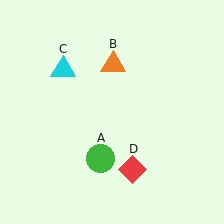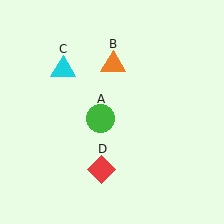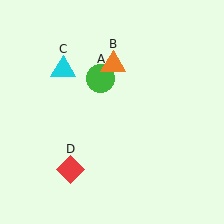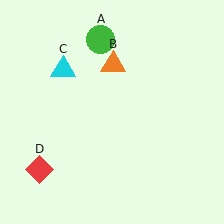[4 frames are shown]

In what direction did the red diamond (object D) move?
The red diamond (object D) moved left.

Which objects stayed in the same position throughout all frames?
Orange triangle (object B) and cyan triangle (object C) remained stationary.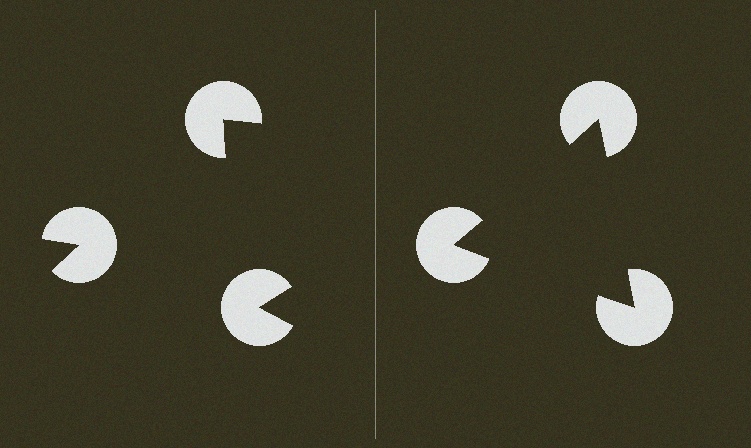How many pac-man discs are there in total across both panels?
6 — 3 on each side.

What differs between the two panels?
The pac-man discs are positioned identically on both sides; only the wedge orientations differ. On the right they align to a triangle; on the left they are misaligned.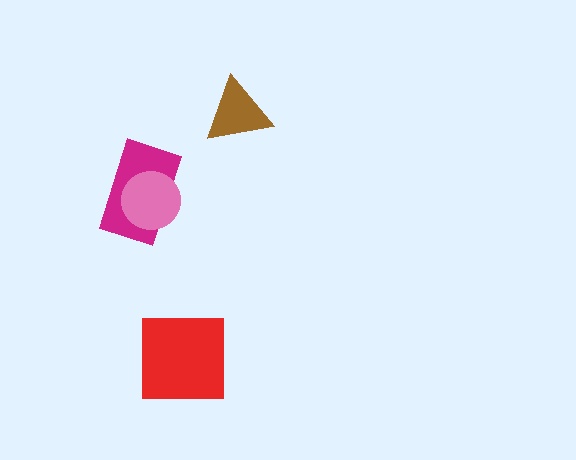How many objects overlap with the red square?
0 objects overlap with the red square.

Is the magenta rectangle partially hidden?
Yes, it is partially covered by another shape.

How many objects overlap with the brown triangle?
0 objects overlap with the brown triangle.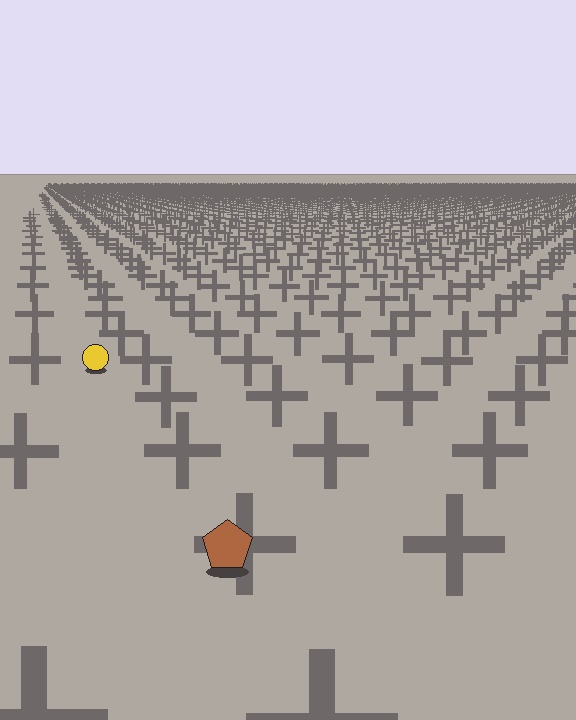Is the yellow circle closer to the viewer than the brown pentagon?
No. The brown pentagon is closer — you can tell from the texture gradient: the ground texture is coarser near it.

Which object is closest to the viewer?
The brown pentagon is closest. The texture marks near it are larger and more spread out.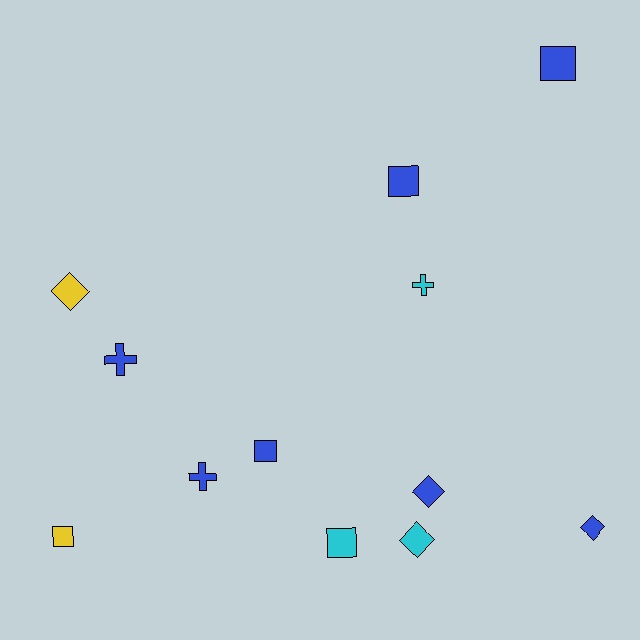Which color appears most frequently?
Blue, with 7 objects.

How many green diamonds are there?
There are no green diamonds.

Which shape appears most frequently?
Square, with 5 objects.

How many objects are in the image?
There are 12 objects.